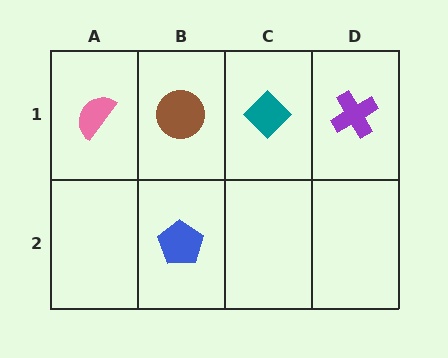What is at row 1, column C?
A teal diamond.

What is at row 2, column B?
A blue pentagon.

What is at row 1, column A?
A pink semicircle.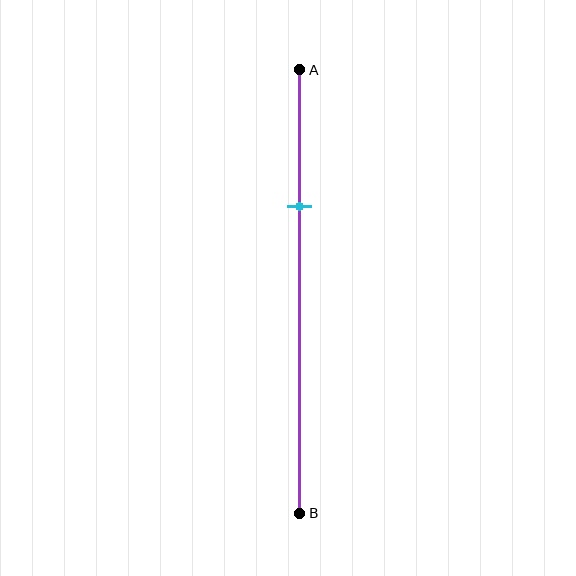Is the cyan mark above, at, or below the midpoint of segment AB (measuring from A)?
The cyan mark is above the midpoint of segment AB.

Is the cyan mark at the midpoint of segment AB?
No, the mark is at about 30% from A, not at the 50% midpoint.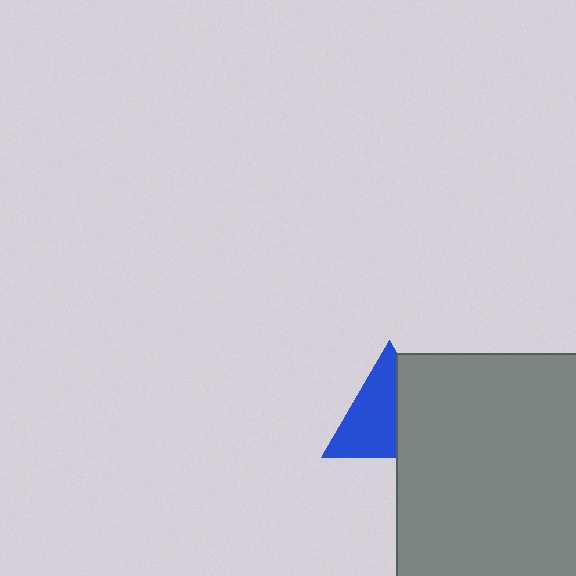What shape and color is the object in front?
The object in front is a gray rectangle.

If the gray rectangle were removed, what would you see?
You would see the complete blue triangle.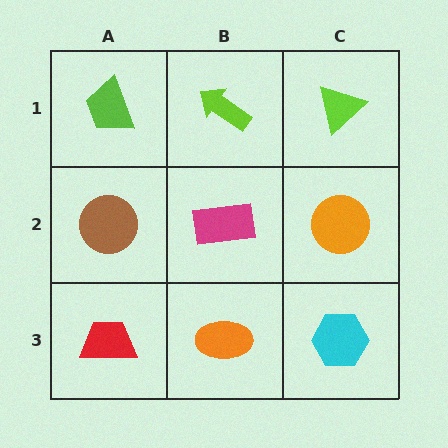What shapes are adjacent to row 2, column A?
A lime trapezoid (row 1, column A), a red trapezoid (row 3, column A), a magenta rectangle (row 2, column B).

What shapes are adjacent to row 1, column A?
A brown circle (row 2, column A), a lime arrow (row 1, column B).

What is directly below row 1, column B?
A magenta rectangle.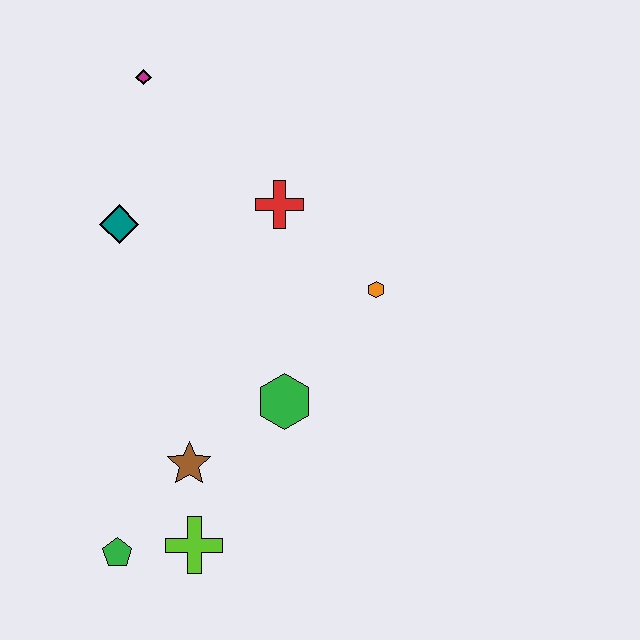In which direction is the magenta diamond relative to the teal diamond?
The magenta diamond is above the teal diamond.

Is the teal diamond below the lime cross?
No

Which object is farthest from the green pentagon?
The magenta diamond is farthest from the green pentagon.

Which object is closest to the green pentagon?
The lime cross is closest to the green pentagon.